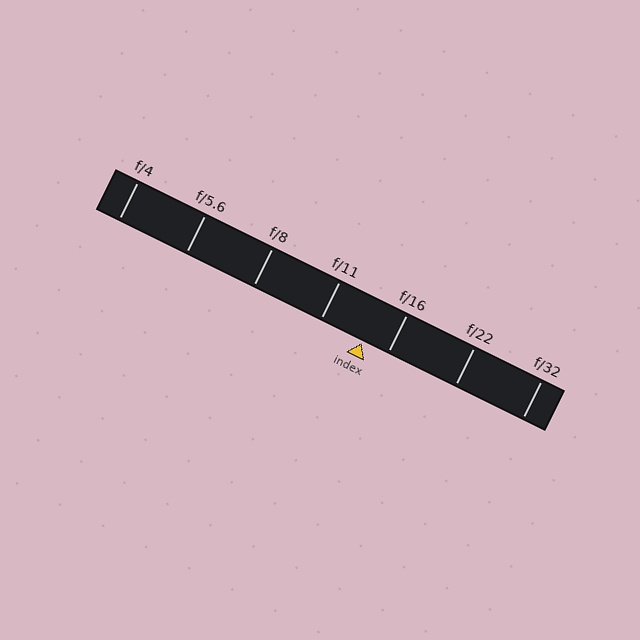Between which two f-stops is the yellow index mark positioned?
The index mark is between f/11 and f/16.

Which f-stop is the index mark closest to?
The index mark is closest to f/16.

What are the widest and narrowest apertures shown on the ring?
The widest aperture shown is f/4 and the narrowest is f/32.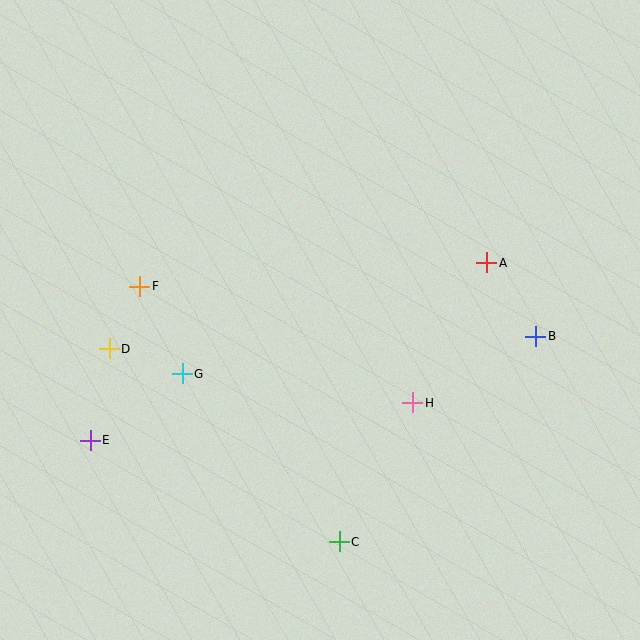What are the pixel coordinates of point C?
Point C is at (339, 542).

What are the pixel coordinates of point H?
Point H is at (413, 403).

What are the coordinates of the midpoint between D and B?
The midpoint between D and B is at (322, 343).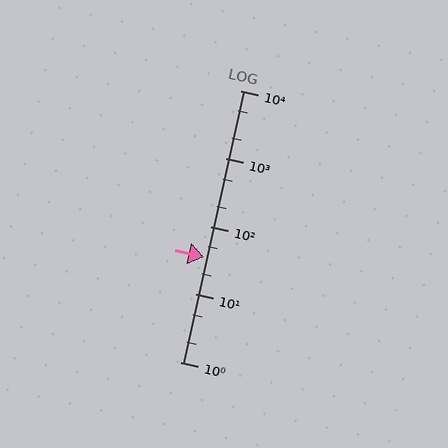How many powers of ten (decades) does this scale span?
The scale spans 4 decades, from 1 to 10000.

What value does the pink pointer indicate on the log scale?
The pointer indicates approximately 35.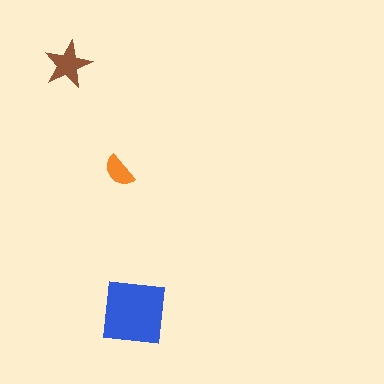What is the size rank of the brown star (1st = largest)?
2nd.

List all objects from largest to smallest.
The blue square, the brown star, the orange semicircle.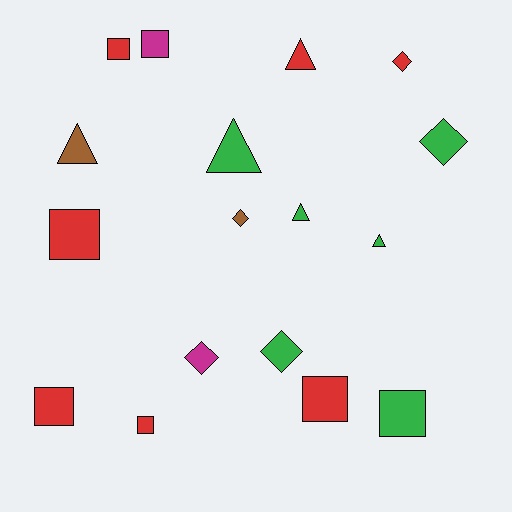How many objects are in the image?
There are 17 objects.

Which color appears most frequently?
Red, with 7 objects.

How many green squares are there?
There is 1 green square.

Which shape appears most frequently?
Square, with 7 objects.